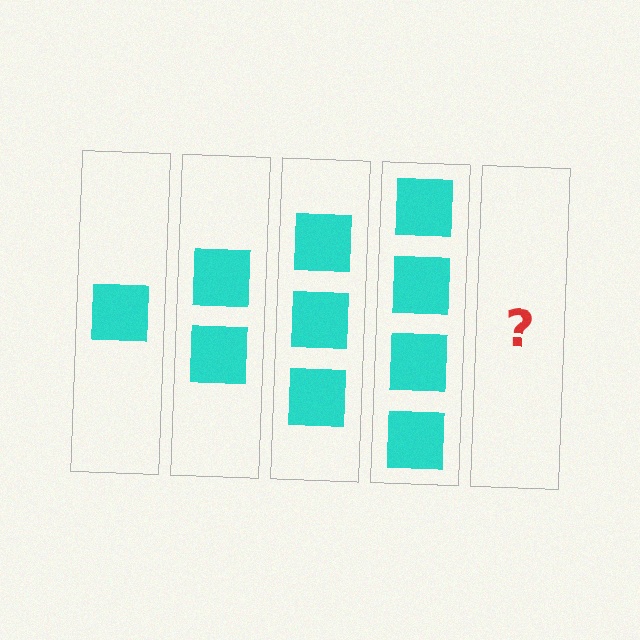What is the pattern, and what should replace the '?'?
The pattern is that each step adds one more square. The '?' should be 5 squares.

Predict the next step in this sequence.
The next step is 5 squares.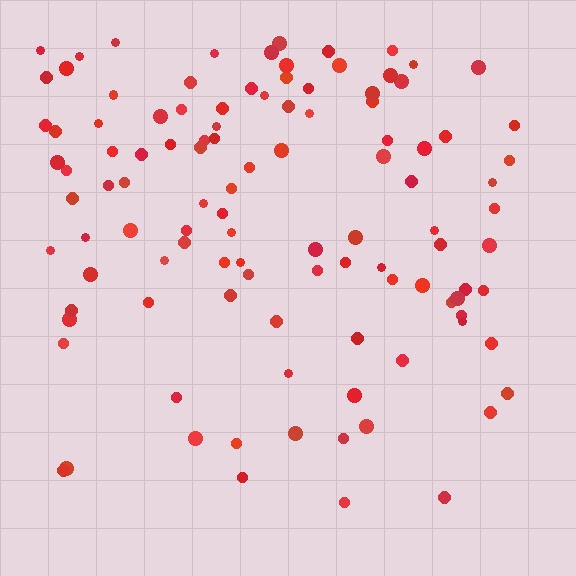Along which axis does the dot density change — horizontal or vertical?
Vertical.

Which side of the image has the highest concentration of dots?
The top.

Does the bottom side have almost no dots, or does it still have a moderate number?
Still a moderate number, just noticeably fewer than the top.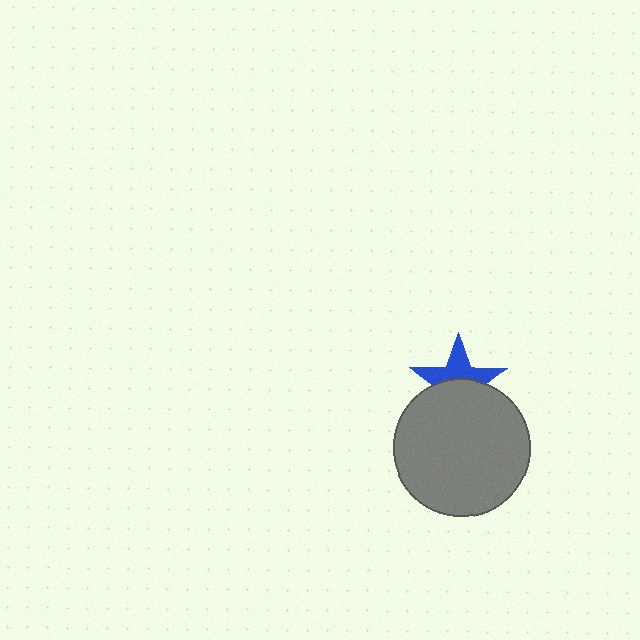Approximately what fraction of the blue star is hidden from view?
Roughly 51% of the blue star is hidden behind the gray circle.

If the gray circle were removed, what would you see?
You would see the complete blue star.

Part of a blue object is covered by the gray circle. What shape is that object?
It is a star.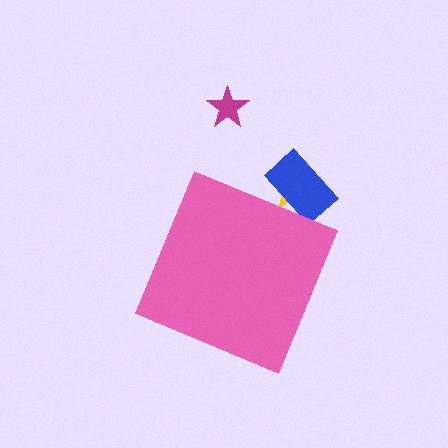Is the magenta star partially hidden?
No, the magenta star is fully visible.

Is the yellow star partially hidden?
Yes, the yellow star is partially hidden behind the pink diamond.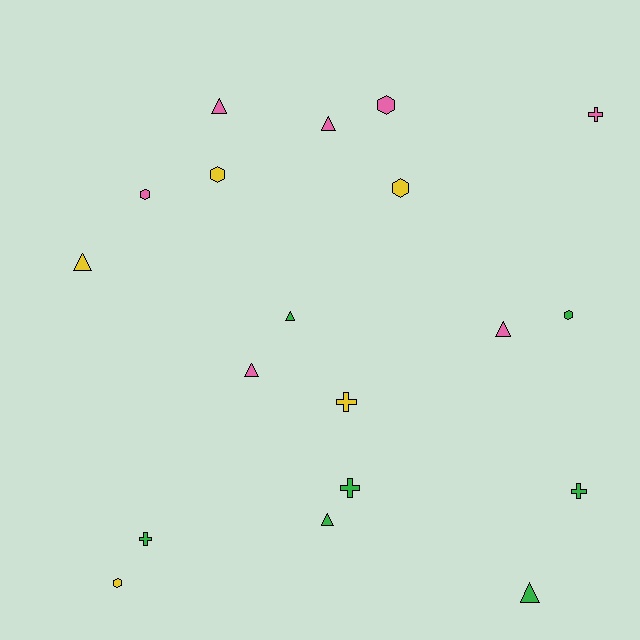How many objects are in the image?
There are 19 objects.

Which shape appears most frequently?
Triangle, with 8 objects.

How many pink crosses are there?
There is 1 pink cross.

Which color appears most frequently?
Green, with 7 objects.